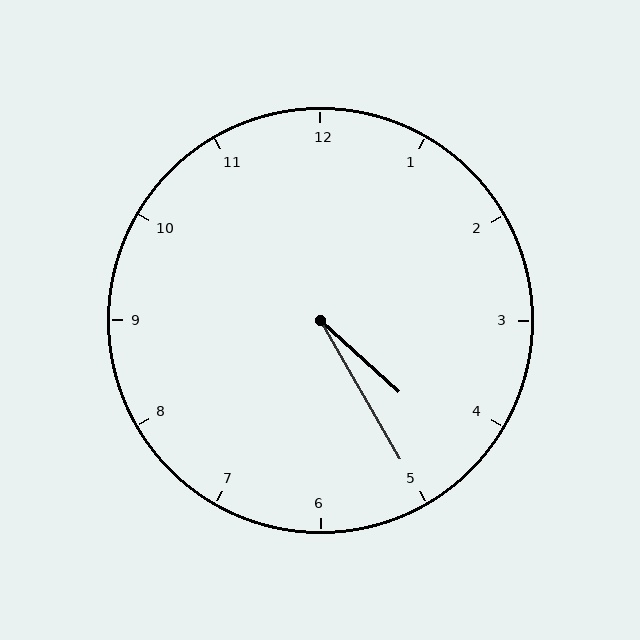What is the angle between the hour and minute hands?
Approximately 18 degrees.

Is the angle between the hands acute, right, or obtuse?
It is acute.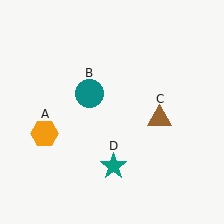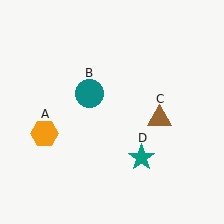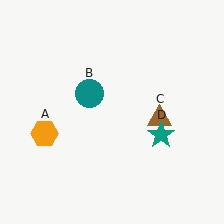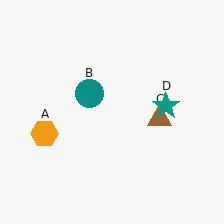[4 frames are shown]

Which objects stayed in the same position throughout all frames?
Orange hexagon (object A) and teal circle (object B) and brown triangle (object C) remained stationary.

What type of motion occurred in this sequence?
The teal star (object D) rotated counterclockwise around the center of the scene.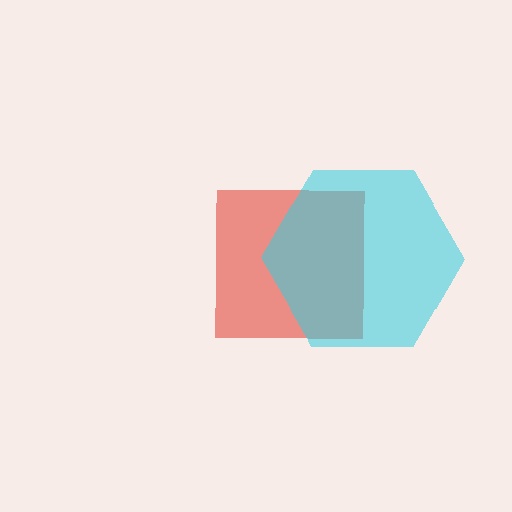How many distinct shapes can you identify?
There are 2 distinct shapes: a red square, a cyan hexagon.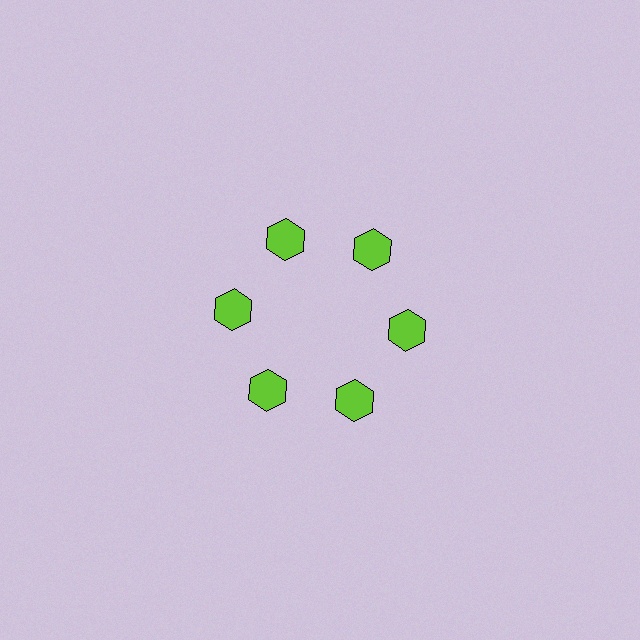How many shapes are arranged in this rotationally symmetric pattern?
There are 6 shapes, arranged in 6 groups of 1.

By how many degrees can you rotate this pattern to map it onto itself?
The pattern maps onto itself every 60 degrees of rotation.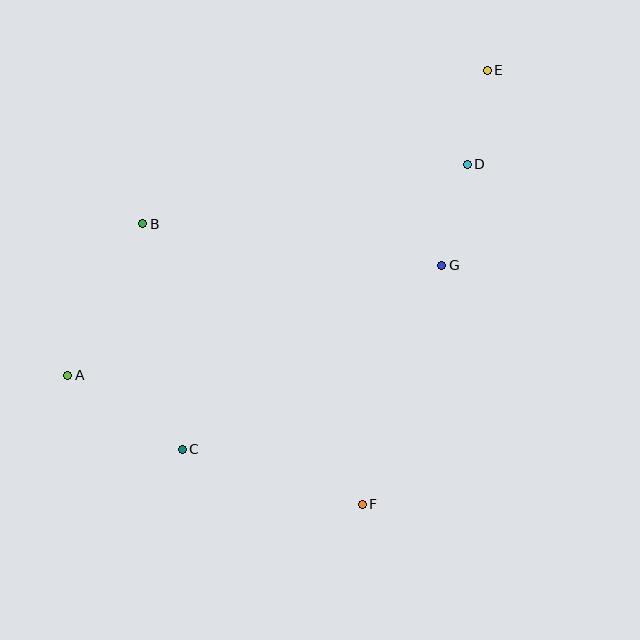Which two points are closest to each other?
Points D and E are closest to each other.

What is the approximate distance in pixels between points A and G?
The distance between A and G is approximately 390 pixels.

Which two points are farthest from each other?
Points A and E are farthest from each other.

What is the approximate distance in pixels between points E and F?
The distance between E and F is approximately 452 pixels.